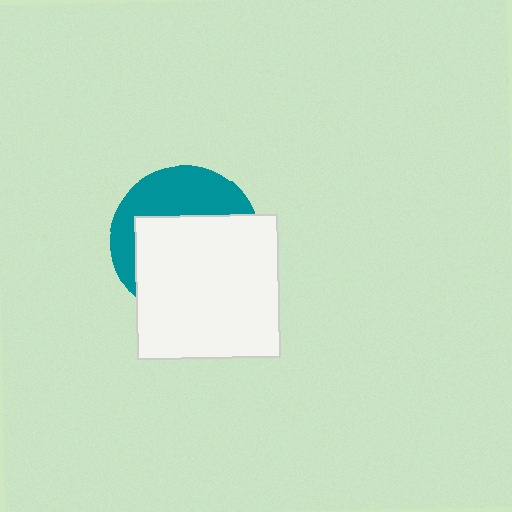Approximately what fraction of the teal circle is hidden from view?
Roughly 62% of the teal circle is hidden behind the white square.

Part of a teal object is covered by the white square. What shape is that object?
It is a circle.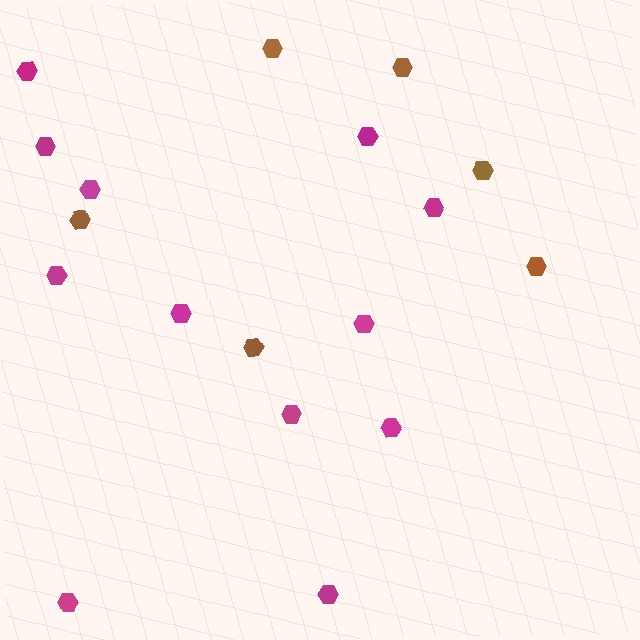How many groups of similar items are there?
There are 2 groups: one group of brown hexagons (6) and one group of magenta hexagons (12).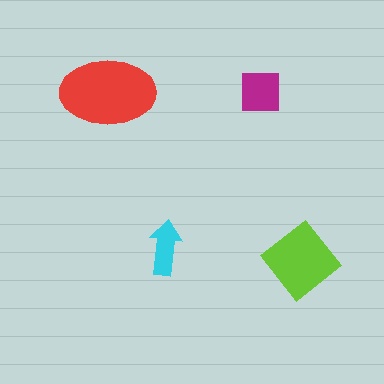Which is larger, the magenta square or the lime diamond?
The lime diamond.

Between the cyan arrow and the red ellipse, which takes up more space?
The red ellipse.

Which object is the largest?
The red ellipse.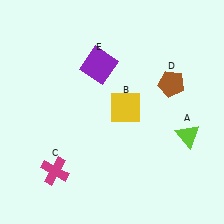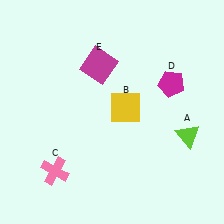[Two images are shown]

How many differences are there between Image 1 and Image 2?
There are 3 differences between the two images.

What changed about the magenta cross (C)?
In Image 1, C is magenta. In Image 2, it changed to pink.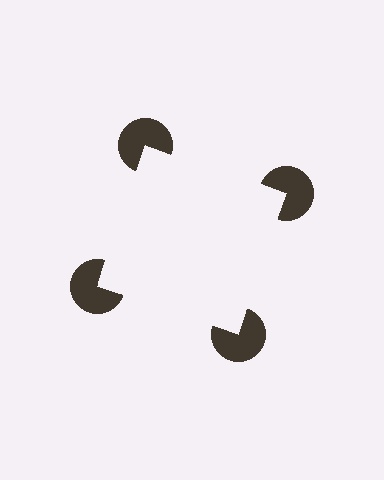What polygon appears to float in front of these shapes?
An illusory square — its edges are inferred from the aligned wedge cuts in the pac-man discs, not physically drawn.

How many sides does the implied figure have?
4 sides.